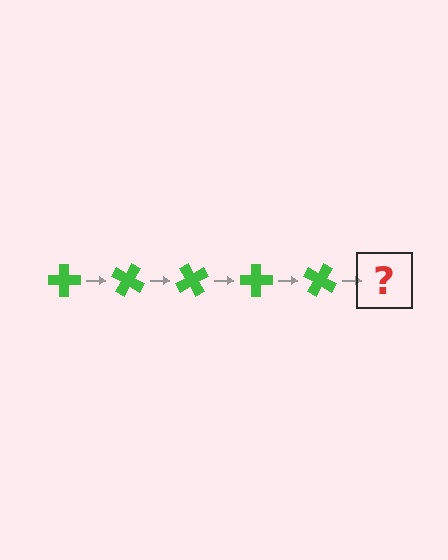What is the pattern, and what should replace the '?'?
The pattern is that the cross rotates 30 degrees each step. The '?' should be a green cross rotated 150 degrees.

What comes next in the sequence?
The next element should be a green cross rotated 150 degrees.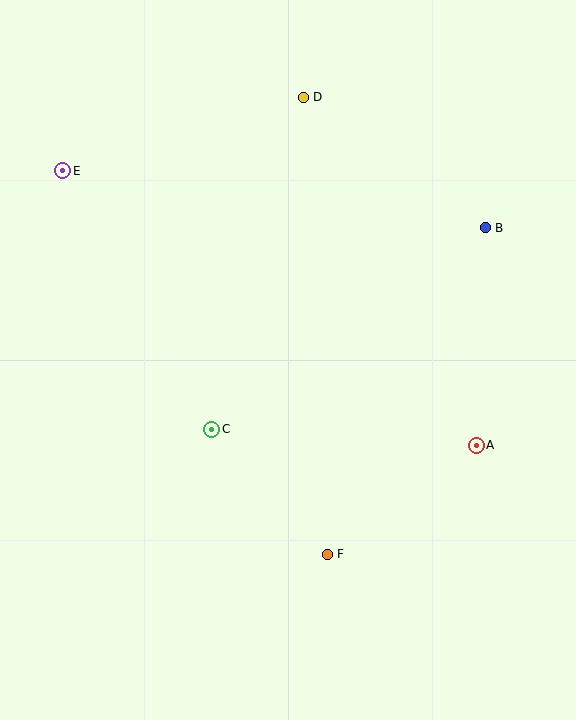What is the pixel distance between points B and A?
The distance between B and A is 218 pixels.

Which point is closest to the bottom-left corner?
Point C is closest to the bottom-left corner.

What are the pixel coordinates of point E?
Point E is at (63, 171).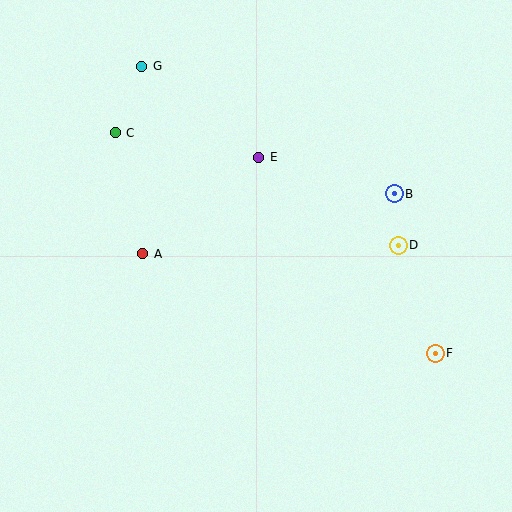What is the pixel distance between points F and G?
The distance between F and G is 411 pixels.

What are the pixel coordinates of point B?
Point B is at (394, 194).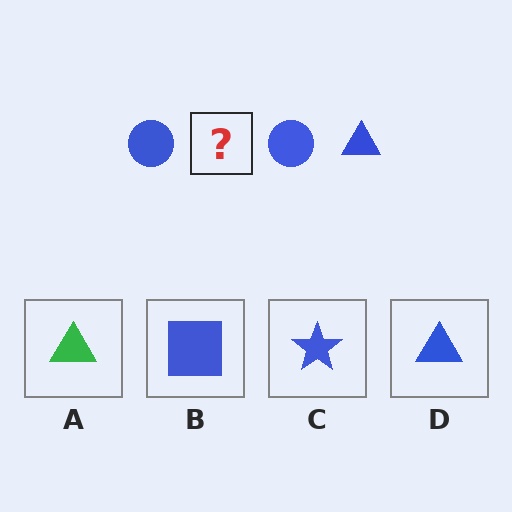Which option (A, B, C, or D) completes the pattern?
D.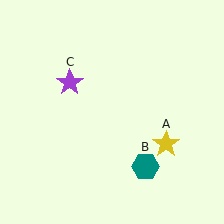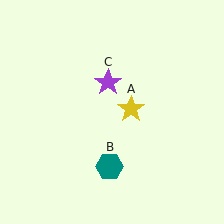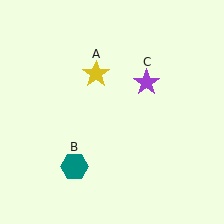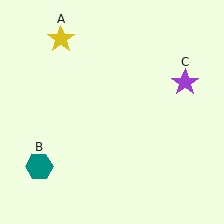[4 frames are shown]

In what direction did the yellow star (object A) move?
The yellow star (object A) moved up and to the left.